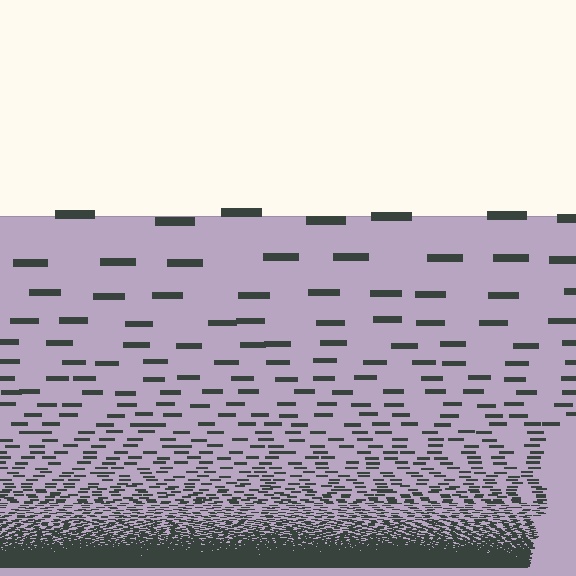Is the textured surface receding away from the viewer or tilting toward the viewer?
The surface appears to tilt toward the viewer. Texture elements get larger and sparser toward the top.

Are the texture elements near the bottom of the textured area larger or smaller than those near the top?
Smaller. The gradient is inverted — elements near the bottom are smaller and denser.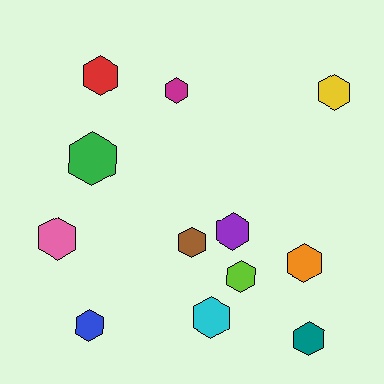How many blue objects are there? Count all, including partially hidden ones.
There is 1 blue object.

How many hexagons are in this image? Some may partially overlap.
There are 12 hexagons.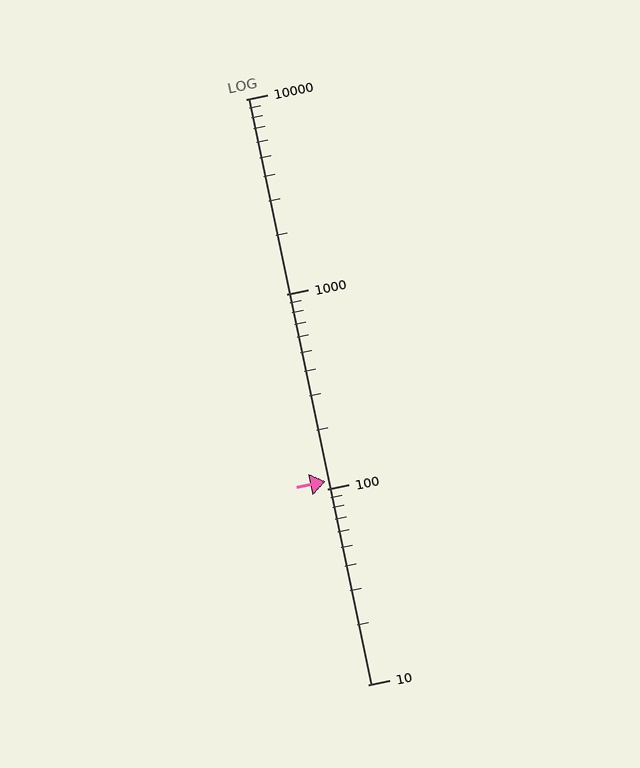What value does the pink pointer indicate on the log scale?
The pointer indicates approximately 110.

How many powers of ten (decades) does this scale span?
The scale spans 3 decades, from 10 to 10000.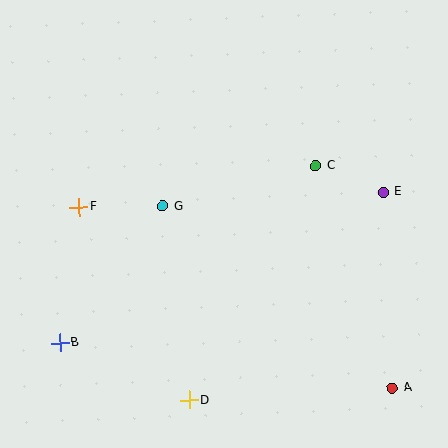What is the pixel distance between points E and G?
The distance between E and G is 221 pixels.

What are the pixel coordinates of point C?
Point C is at (316, 165).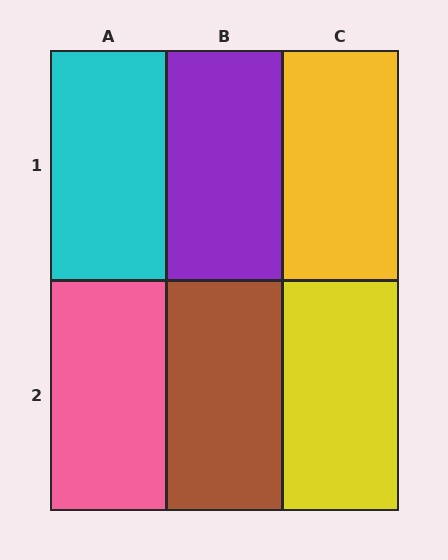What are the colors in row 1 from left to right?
Cyan, purple, yellow.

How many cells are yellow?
2 cells are yellow.